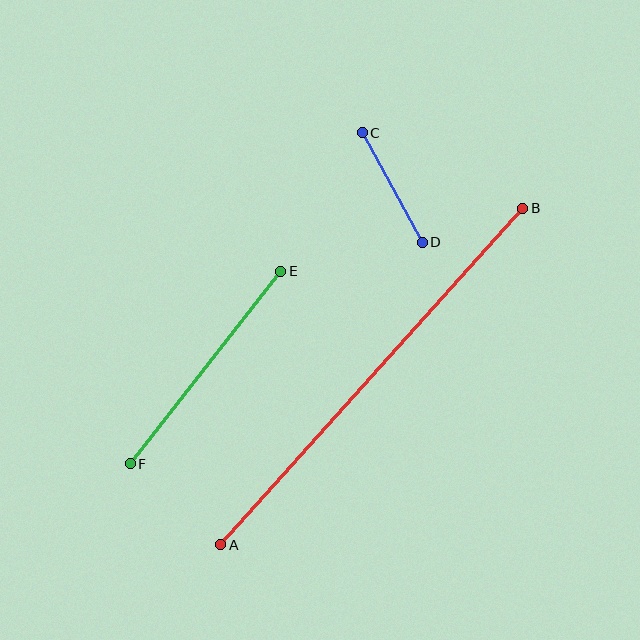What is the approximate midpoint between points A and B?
The midpoint is at approximately (372, 377) pixels.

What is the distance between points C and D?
The distance is approximately 125 pixels.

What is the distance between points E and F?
The distance is approximately 244 pixels.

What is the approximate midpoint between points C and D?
The midpoint is at approximately (392, 188) pixels.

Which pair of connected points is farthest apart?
Points A and B are farthest apart.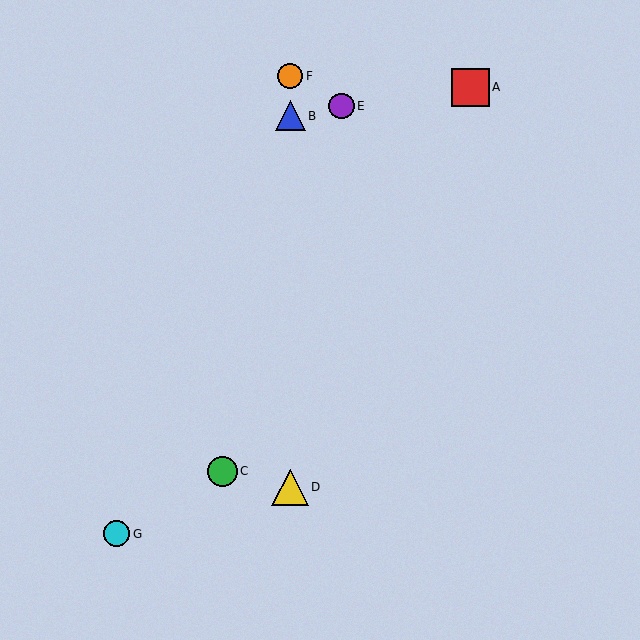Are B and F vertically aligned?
Yes, both are at x≈290.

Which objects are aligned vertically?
Objects B, D, F are aligned vertically.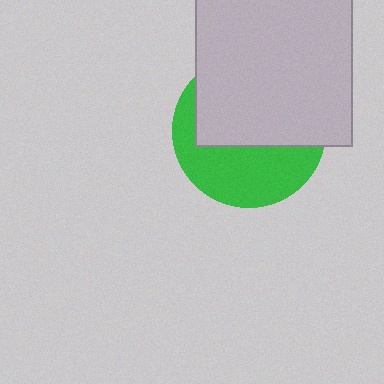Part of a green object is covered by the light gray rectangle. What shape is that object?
It is a circle.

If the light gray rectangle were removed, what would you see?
You would see the complete green circle.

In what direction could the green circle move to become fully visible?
The green circle could move down. That would shift it out from behind the light gray rectangle entirely.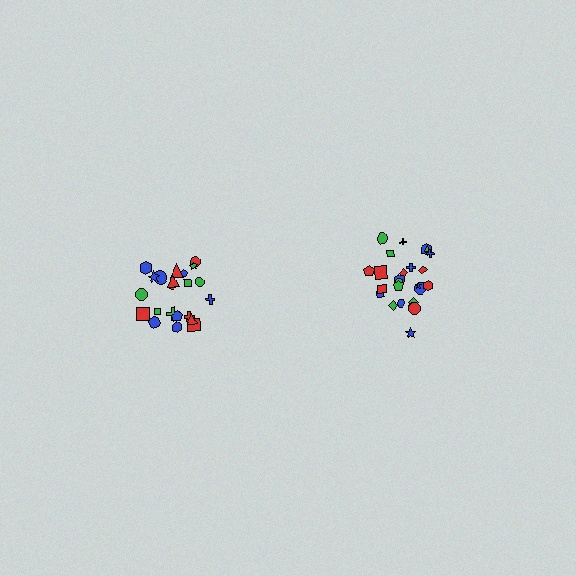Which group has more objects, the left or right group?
The right group.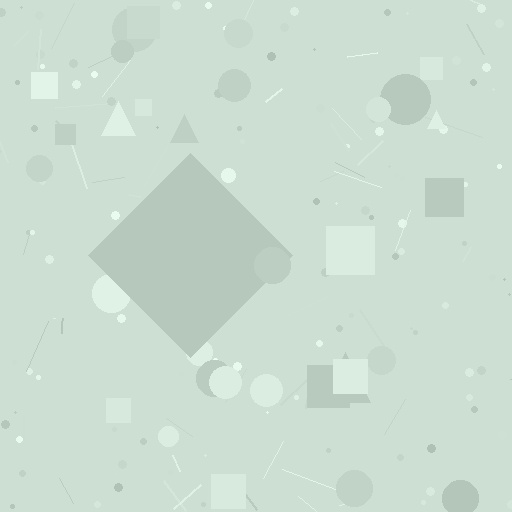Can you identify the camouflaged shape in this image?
The camouflaged shape is a diamond.